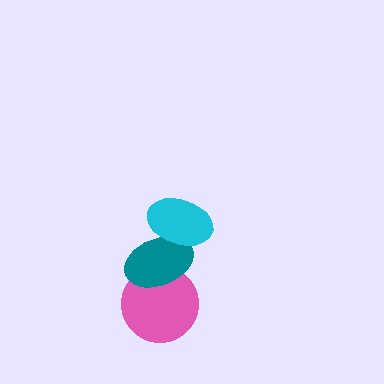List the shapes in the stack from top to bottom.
From top to bottom: the cyan ellipse, the teal ellipse, the pink circle.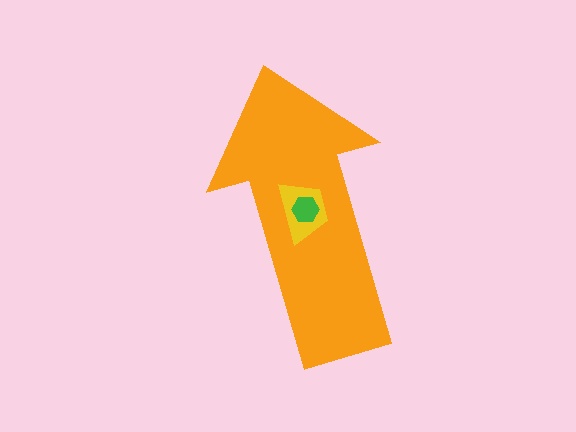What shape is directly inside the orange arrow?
The yellow trapezoid.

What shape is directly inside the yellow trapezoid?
The green hexagon.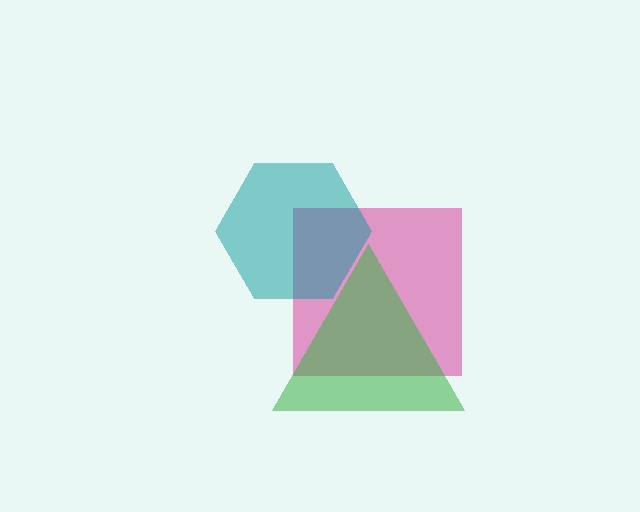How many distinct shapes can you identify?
There are 3 distinct shapes: a pink square, a teal hexagon, a green triangle.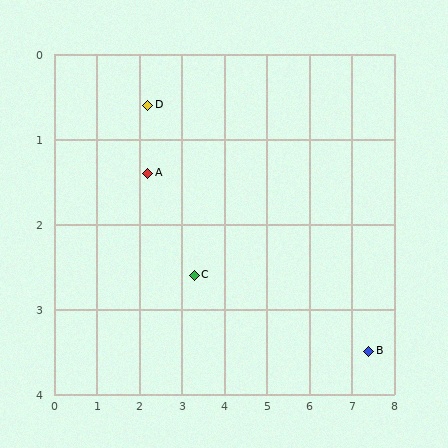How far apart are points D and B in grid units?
Points D and B are about 6.0 grid units apart.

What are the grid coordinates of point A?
Point A is at approximately (2.2, 1.4).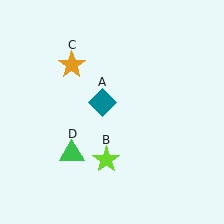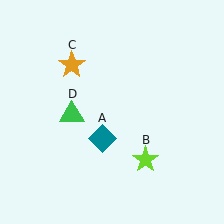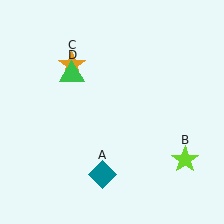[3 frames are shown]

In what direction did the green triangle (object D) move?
The green triangle (object D) moved up.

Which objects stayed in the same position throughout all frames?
Orange star (object C) remained stationary.